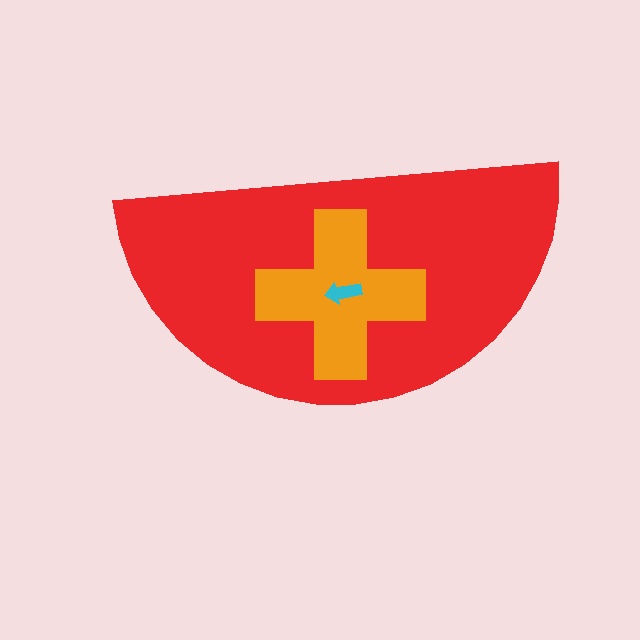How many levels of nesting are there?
3.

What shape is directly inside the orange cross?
The cyan arrow.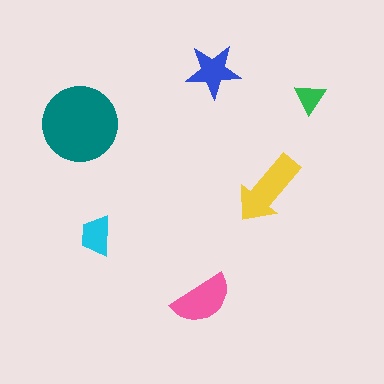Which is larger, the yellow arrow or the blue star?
The yellow arrow.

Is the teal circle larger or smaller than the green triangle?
Larger.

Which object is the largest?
The teal circle.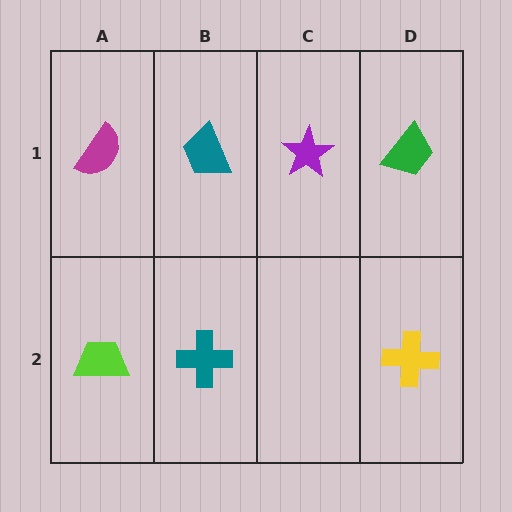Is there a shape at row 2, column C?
No, that cell is empty.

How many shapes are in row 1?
4 shapes.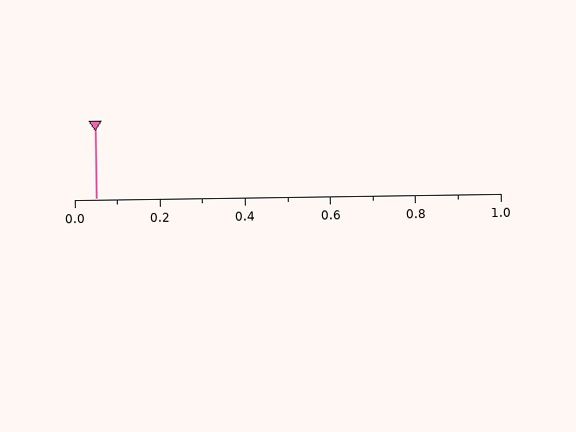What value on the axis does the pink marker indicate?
The marker indicates approximately 0.05.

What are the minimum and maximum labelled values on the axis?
The axis runs from 0.0 to 1.0.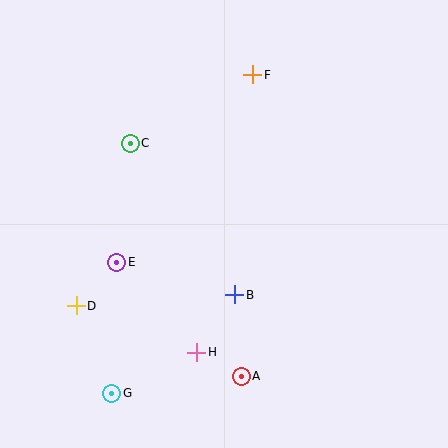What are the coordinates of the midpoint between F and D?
The midpoint between F and D is at (164, 190).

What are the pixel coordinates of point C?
Point C is at (130, 143).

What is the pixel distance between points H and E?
The distance between H and E is 121 pixels.